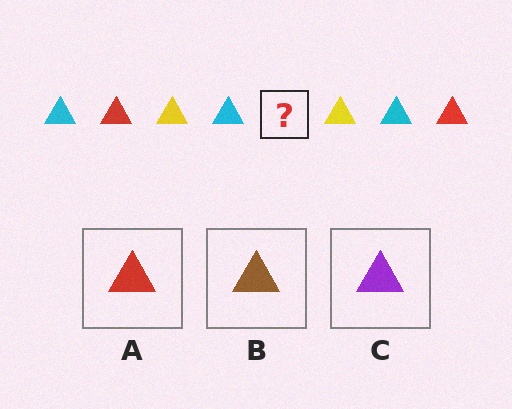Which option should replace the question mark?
Option A.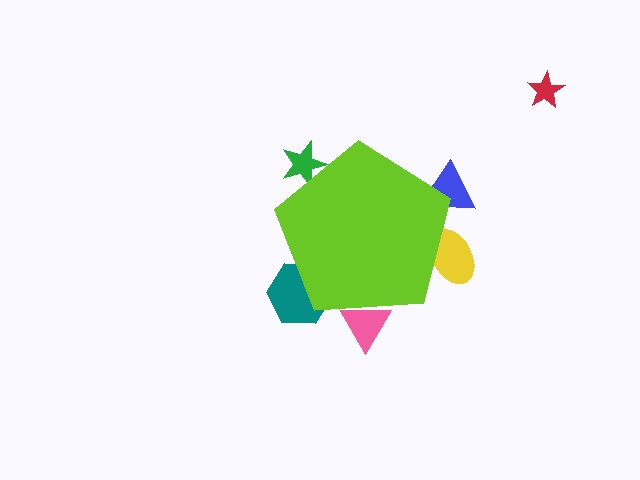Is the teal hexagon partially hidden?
Yes, the teal hexagon is partially hidden behind the lime pentagon.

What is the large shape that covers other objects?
A lime pentagon.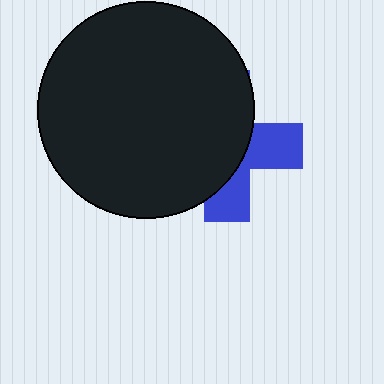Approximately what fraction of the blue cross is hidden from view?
Roughly 64% of the blue cross is hidden behind the black circle.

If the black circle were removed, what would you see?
You would see the complete blue cross.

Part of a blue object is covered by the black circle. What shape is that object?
It is a cross.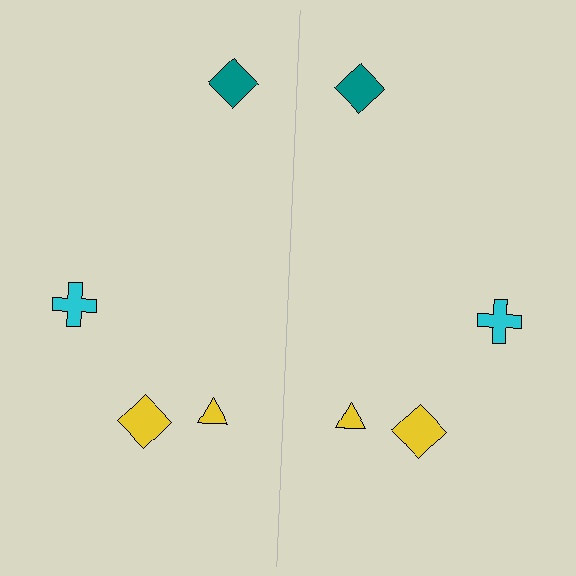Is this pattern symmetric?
Yes, this pattern has bilateral (reflection) symmetry.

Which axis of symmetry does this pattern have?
The pattern has a vertical axis of symmetry running through the center of the image.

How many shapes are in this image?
There are 8 shapes in this image.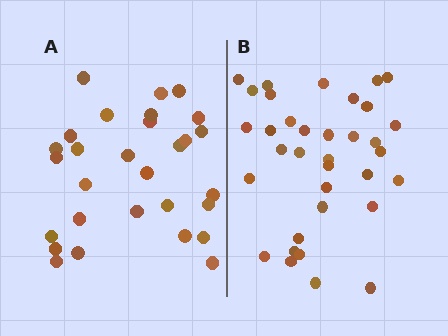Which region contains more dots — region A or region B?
Region B (the right region) has more dots.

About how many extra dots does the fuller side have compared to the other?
Region B has about 6 more dots than region A.